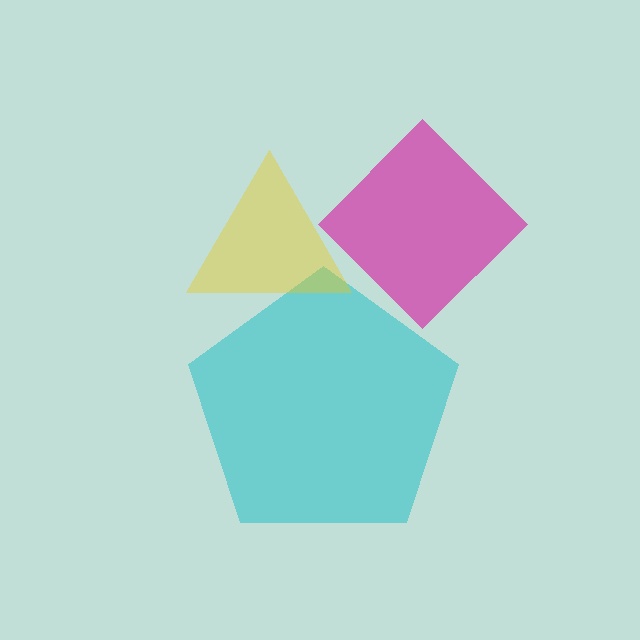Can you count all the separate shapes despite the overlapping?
Yes, there are 3 separate shapes.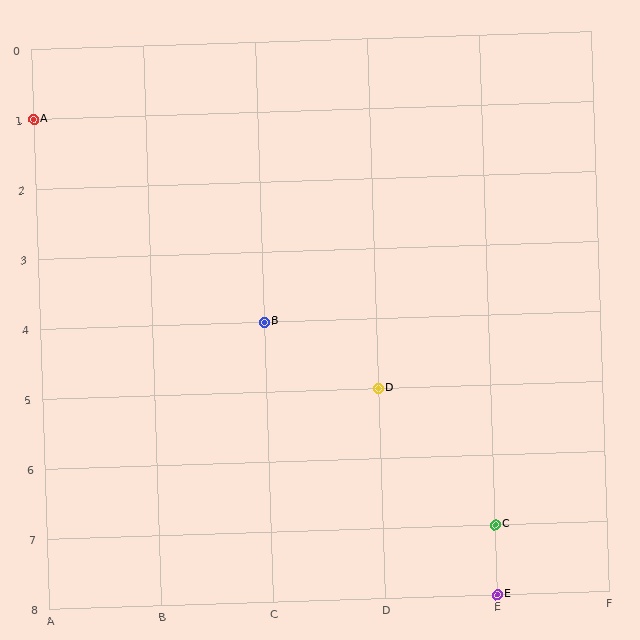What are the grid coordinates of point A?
Point A is at grid coordinates (A, 1).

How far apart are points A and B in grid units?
Points A and B are 2 columns and 3 rows apart (about 3.6 grid units diagonally).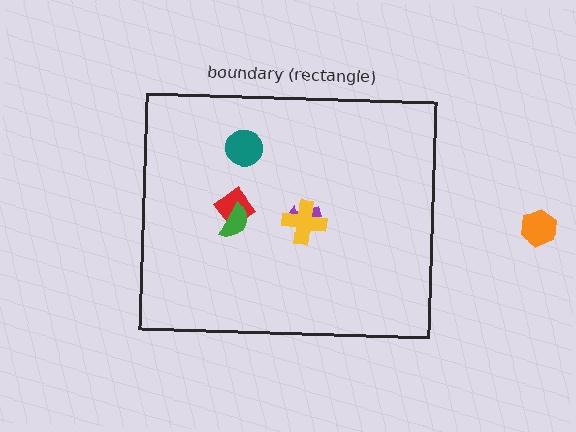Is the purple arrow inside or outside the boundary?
Inside.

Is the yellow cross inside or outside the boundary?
Inside.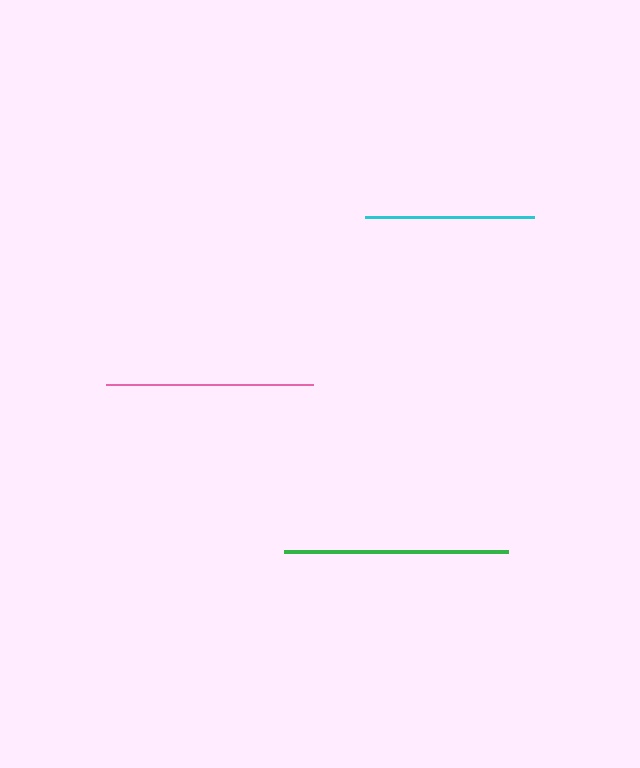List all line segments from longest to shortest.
From longest to shortest: green, pink, cyan.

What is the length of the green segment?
The green segment is approximately 224 pixels long.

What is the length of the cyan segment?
The cyan segment is approximately 169 pixels long.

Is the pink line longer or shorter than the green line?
The green line is longer than the pink line.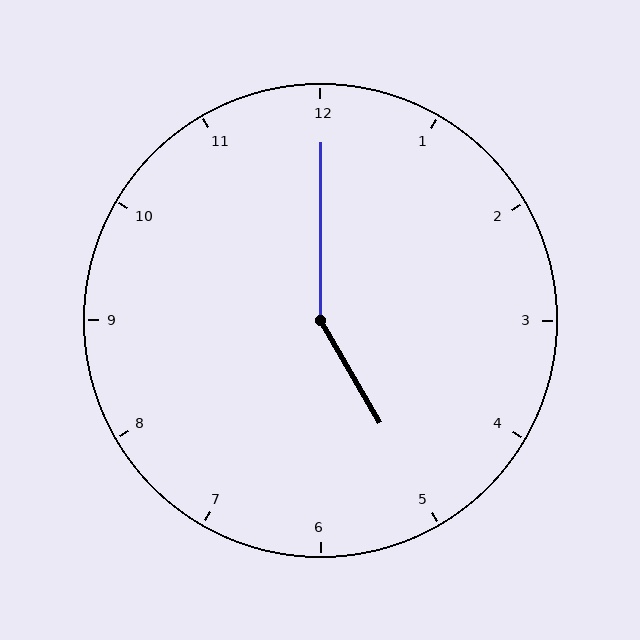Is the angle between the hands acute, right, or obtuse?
It is obtuse.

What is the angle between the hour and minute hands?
Approximately 150 degrees.